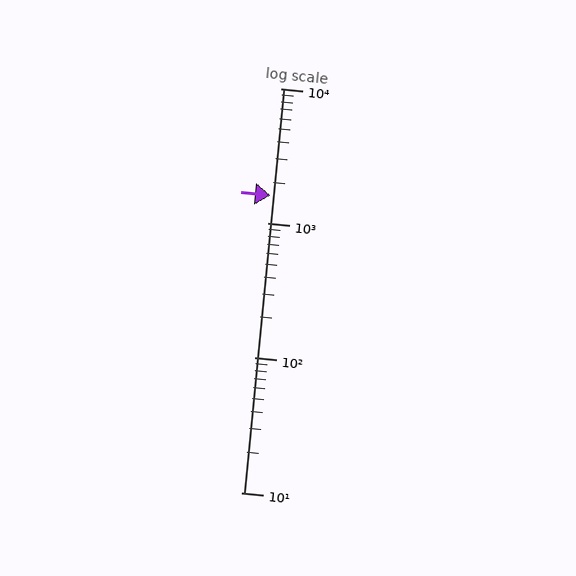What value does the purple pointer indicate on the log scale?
The pointer indicates approximately 1600.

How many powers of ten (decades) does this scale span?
The scale spans 3 decades, from 10 to 10000.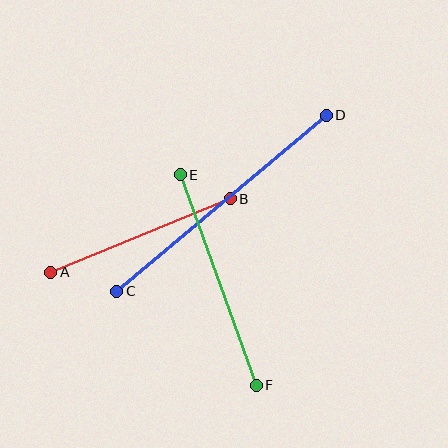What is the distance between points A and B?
The distance is approximately 194 pixels.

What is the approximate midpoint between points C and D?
The midpoint is at approximately (221, 203) pixels.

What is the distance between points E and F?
The distance is approximately 224 pixels.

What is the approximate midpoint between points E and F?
The midpoint is at approximately (218, 280) pixels.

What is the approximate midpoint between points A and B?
The midpoint is at approximately (140, 236) pixels.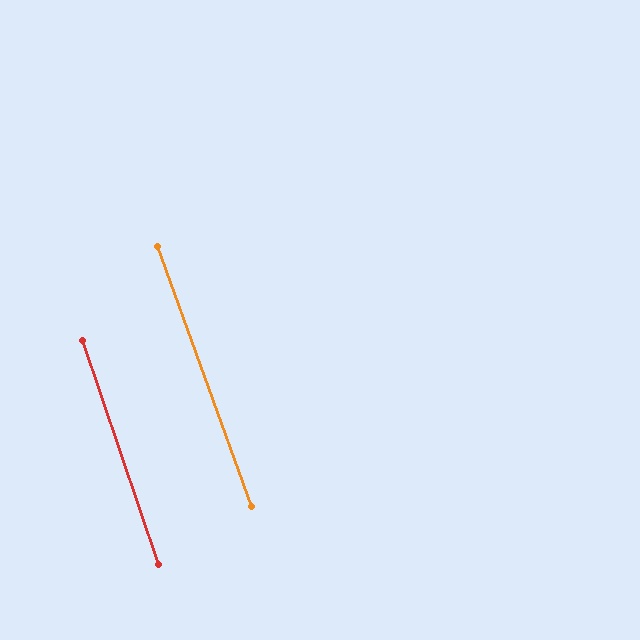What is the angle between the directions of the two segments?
Approximately 1 degree.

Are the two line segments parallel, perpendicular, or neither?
Parallel — their directions differ by only 1.3°.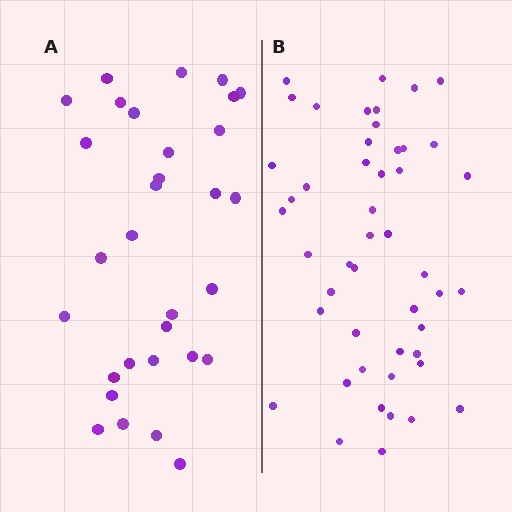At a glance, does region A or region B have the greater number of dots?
Region B (the right region) has more dots.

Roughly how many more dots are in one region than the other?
Region B has approximately 15 more dots than region A.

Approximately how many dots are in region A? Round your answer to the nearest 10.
About 30 dots. (The exact count is 31, which rounds to 30.)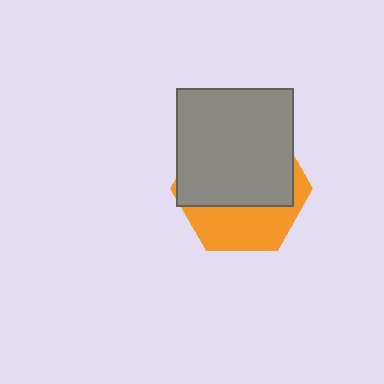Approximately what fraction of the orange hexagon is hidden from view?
Roughly 63% of the orange hexagon is hidden behind the gray rectangle.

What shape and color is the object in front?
The object in front is a gray rectangle.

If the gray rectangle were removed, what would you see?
You would see the complete orange hexagon.